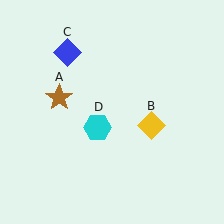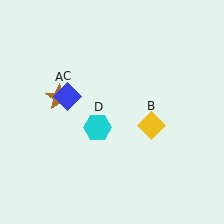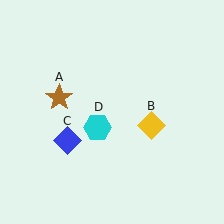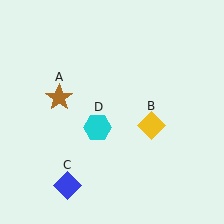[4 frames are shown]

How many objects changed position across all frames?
1 object changed position: blue diamond (object C).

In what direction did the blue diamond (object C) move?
The blue diamond (object C) moved down.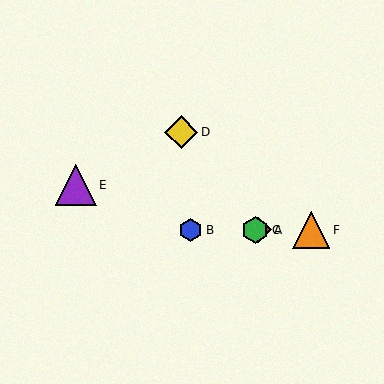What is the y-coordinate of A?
Object A is at y≈230.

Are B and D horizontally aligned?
No, B is at y≈230 and D is at y≈132.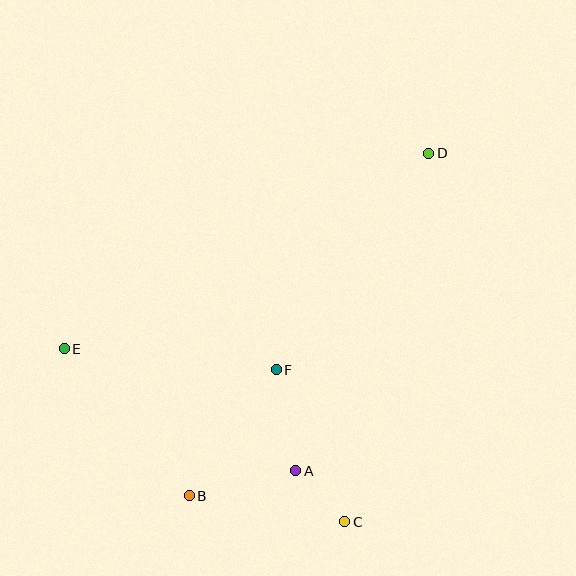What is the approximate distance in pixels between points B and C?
The distance between B and C is approximately 158 pixels.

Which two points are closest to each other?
Points A and C are closest to each other.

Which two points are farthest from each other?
Points B and D are farthest from each other.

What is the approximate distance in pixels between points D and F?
The distance between D and F is approximately 265 pixels.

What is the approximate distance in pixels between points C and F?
The distance between C and F is approximately 167 pixels.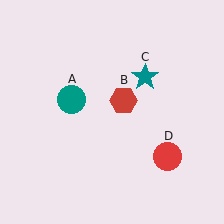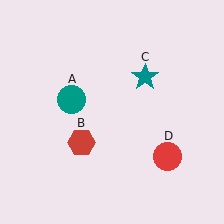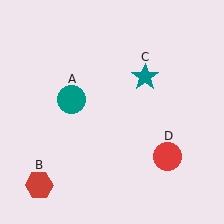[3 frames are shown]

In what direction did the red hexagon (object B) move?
The red hexagon (object B) moved down and to the left.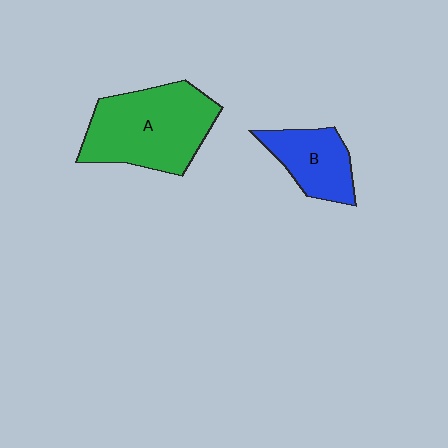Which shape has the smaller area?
Shape B (blue).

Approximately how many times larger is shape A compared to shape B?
Approximately 1.9 times.